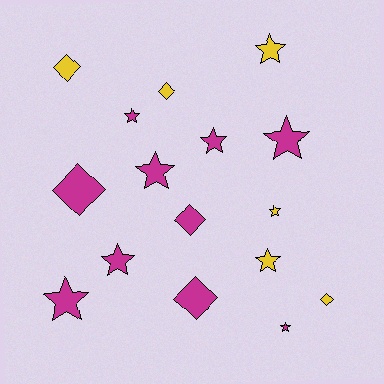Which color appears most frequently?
Magenta, with 10 objects.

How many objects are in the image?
There are 16 objects.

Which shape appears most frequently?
Star, with 10 objects.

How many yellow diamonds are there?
There are 3 yellow diamonds.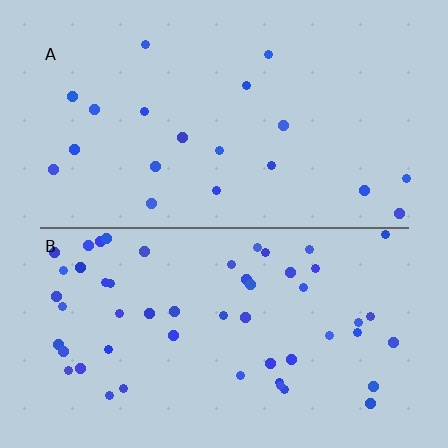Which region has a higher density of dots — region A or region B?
B (the bottom).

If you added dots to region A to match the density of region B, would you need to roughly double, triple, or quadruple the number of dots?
Approximately triple.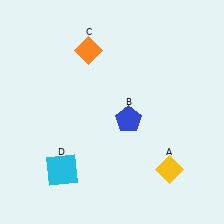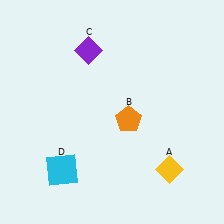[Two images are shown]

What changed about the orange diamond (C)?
In Image 1, C is orange. In Image 2, it changed to purple.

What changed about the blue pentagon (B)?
In Image 1, B is blue. In Image 2, it changed to orange.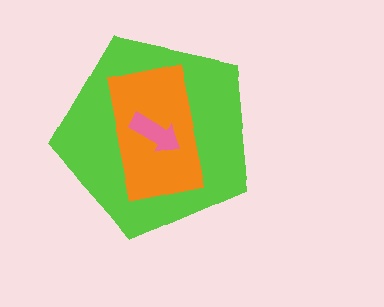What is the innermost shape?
The pink arrow.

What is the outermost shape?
The lime pentagon.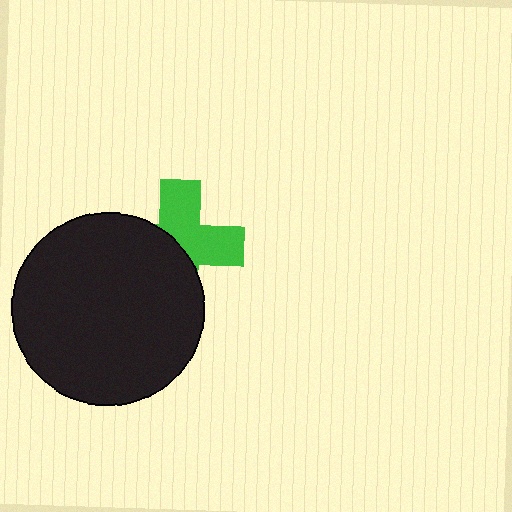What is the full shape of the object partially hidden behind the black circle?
The partially hidden object is a green cross.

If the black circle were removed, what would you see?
You would see the complete green cross.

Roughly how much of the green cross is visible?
About half of it is visible (roughly 50%).